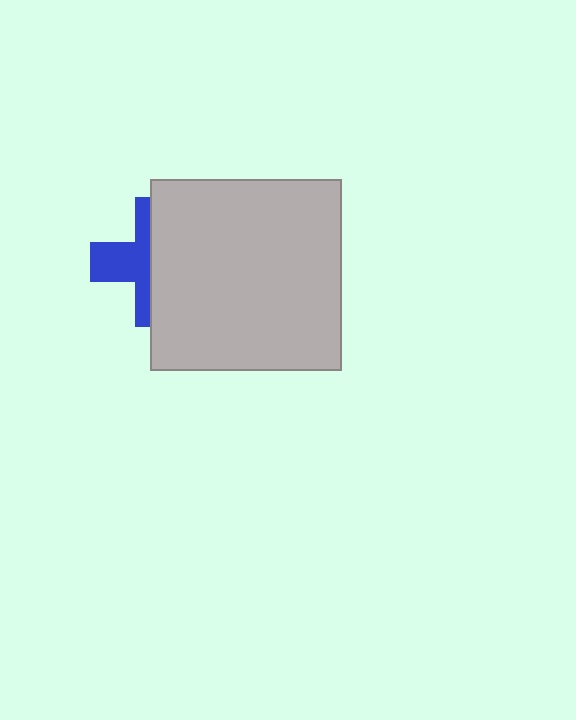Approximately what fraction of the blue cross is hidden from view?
Roughly 58% of the blue cross is hidden behind the light gray square.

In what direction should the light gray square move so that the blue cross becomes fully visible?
The light gray square should move right. That is the shortest direction to clear the overlap and leave the blue cross fully visible.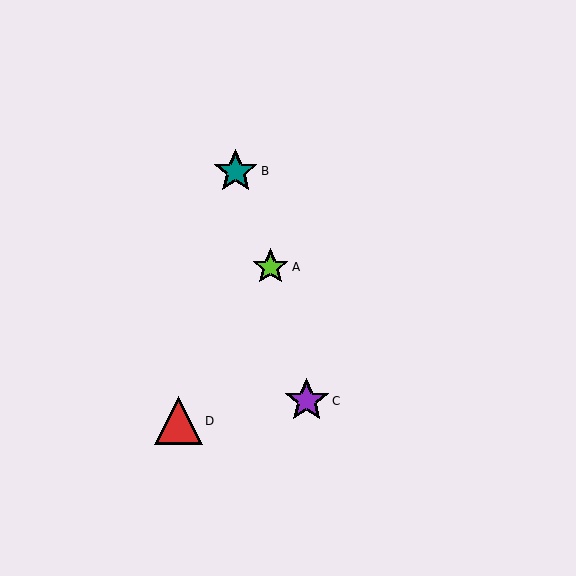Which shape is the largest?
The red triangle (labeled D) is the largest.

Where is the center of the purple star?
The center of the purple star is at (307, 401).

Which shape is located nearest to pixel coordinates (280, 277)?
The lime star (labeled A) at (271, 267) is nearest to that location.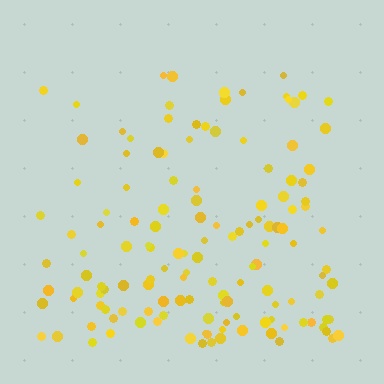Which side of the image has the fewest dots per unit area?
The top.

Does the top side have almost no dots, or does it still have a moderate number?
Still a moderate number, just noticeably fewer than the bottom.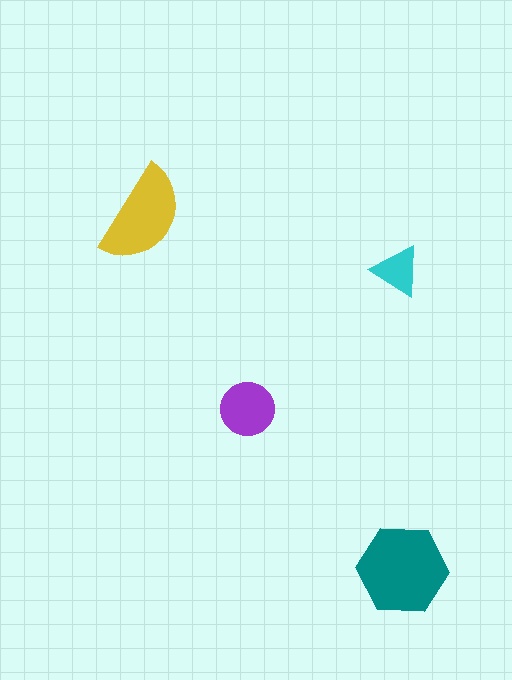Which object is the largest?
The teal hexagon.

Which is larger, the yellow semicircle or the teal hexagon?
The teal hexagon.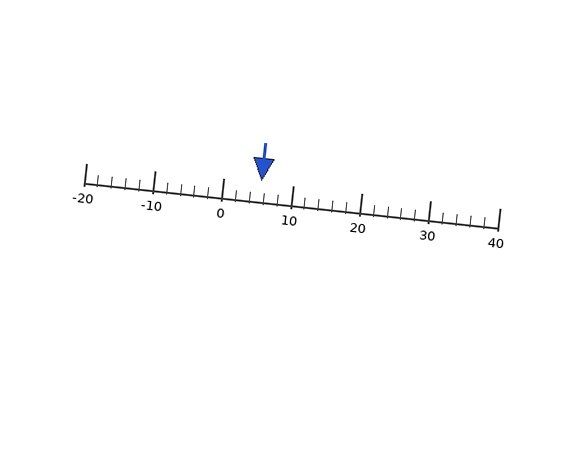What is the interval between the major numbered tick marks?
The major tick marks are spaced 10 units apart.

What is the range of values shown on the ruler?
The ruler shows values from -20 to 40.